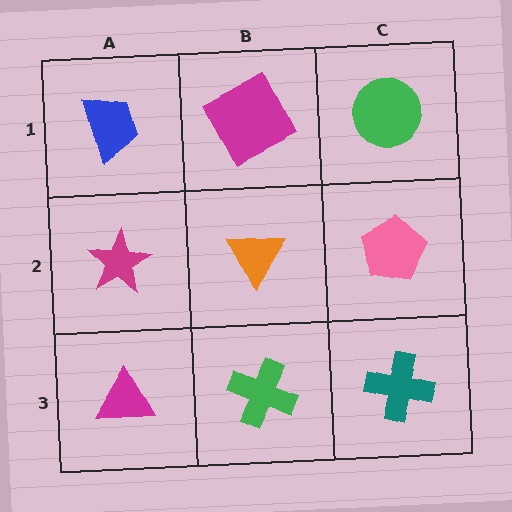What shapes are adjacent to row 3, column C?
A pink pentagon (row 2, column C), a green cross (row 3, column B).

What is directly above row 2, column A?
A blue trapezoid.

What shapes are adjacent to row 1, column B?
An orange triangle (row 2, column B), a blue trapezoid (row 1, column A), a green circle (row 1, column C).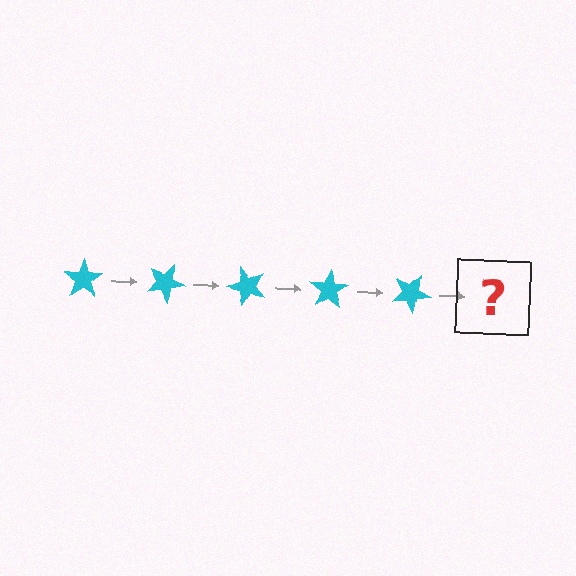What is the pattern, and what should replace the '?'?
The pattern is that the star rotates 25 degrees each step. The '?' should be a cyan star rotated 125 degrees.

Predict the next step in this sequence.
The next step is a cyan star rotated 125 degrees.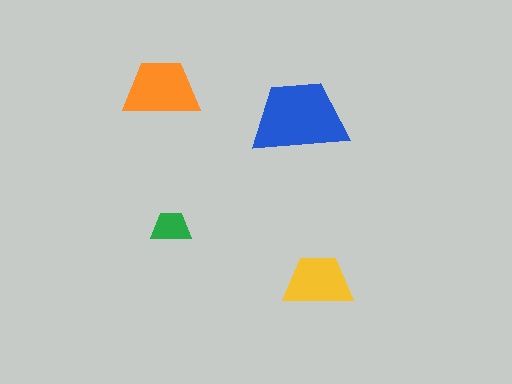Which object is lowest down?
The yellow trapezoid is bottommost.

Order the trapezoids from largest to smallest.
the blue one, the orange one, the yellow one, the green one.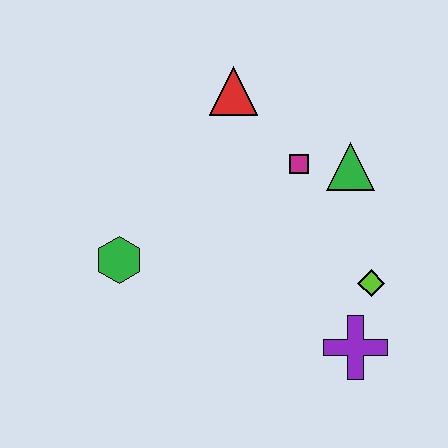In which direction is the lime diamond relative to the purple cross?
The lime diamond is above the purple cross.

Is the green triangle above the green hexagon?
Yes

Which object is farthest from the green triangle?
The green hexagon is farthest from the green triangle.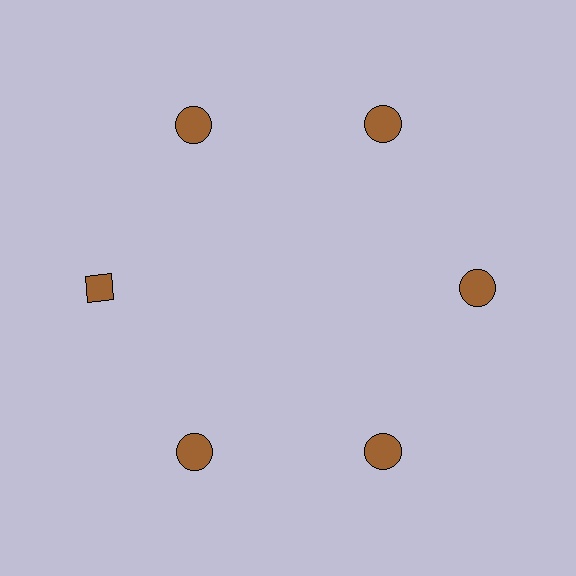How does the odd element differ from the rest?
It has a different shape: diamond instead of circle.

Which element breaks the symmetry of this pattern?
The brown diamond at roughly the 9 o'clock position breaks the symmetry. All other shapes are brown circles.